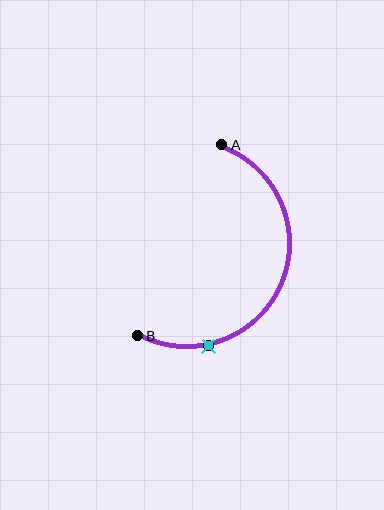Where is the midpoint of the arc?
The arc midpoint is the point on the curve farthest from the straight line joining A and B. It sits to the right of that line.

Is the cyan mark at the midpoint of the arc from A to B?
No. The cyan mark lies on the arc but is closer to endpoint B. The arc midpoint would be at the point on the curve equidistant along the arc from both A and B.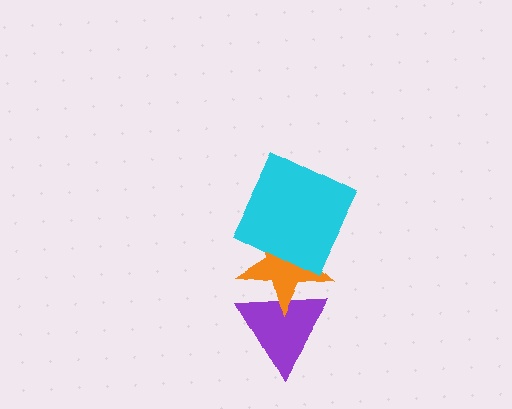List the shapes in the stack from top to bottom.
From top to bottom: the cyan square, the orange star, the purple triangle.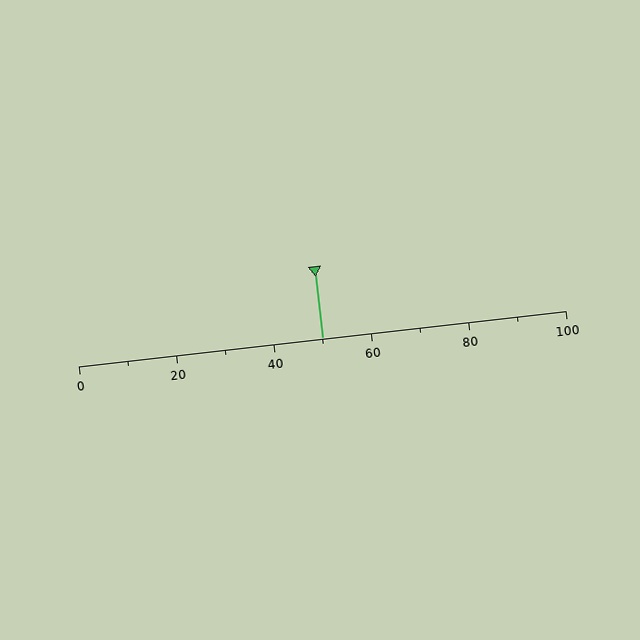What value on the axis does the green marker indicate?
The marker indicates approximately 50.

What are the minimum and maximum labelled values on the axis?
The axis runs from 0 to 100.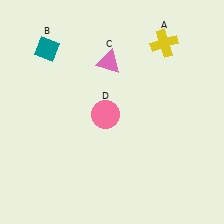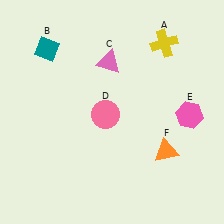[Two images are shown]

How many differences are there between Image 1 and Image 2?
There are 2 differences between the two images.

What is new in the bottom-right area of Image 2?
An orange triangle (F) was added in the bottom-right area of Image 2.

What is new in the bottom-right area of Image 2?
A pink hexagon (E) was added in the bottom-right area of Image 2.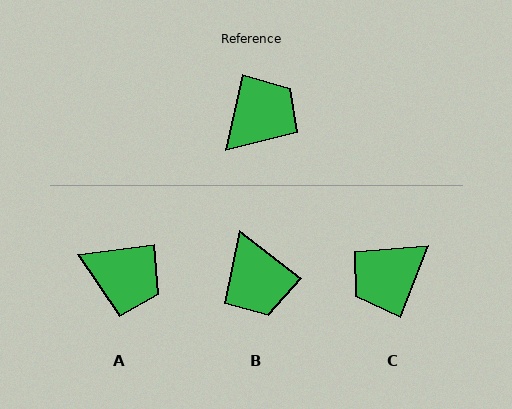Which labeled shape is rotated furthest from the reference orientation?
C, about 171 degrees away.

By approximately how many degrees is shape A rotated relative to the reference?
Approximately 70 degrees clockwise.